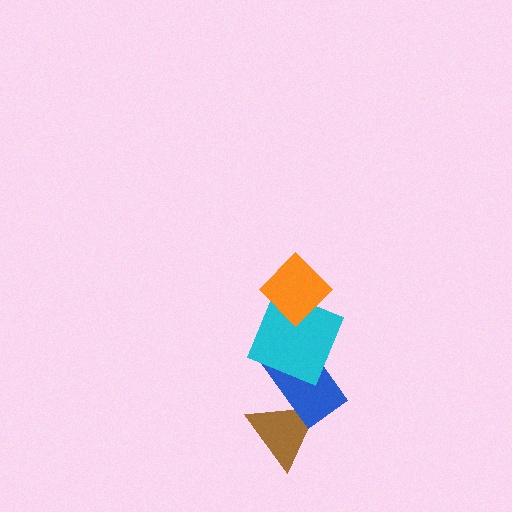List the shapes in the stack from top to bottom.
From top to bottom: the orange diamond, the cyan square, the blue rectangle, the brown triangle.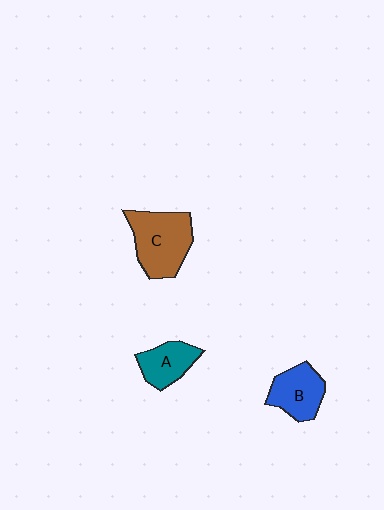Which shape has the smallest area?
Shape A (teal).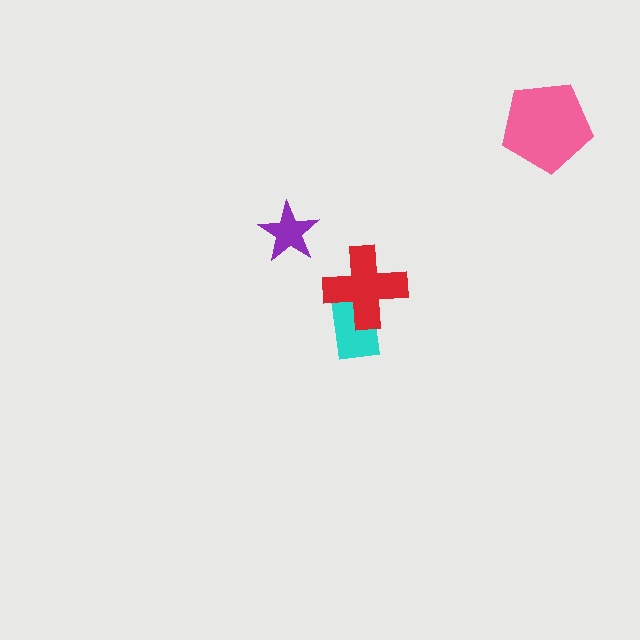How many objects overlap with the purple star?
0 objects overlap with the purple star.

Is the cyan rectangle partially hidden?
Yes, it is partially covered by another shape.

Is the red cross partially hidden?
No, no other shape covers it.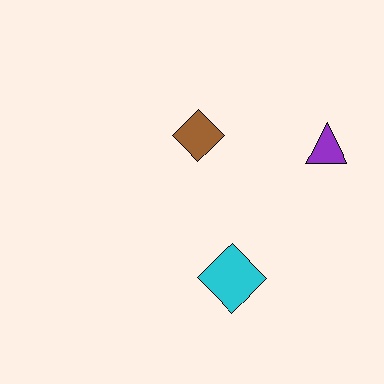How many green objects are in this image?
There are no green objects.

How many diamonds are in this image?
There are 2 diamonds.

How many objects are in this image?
There are 3 objects.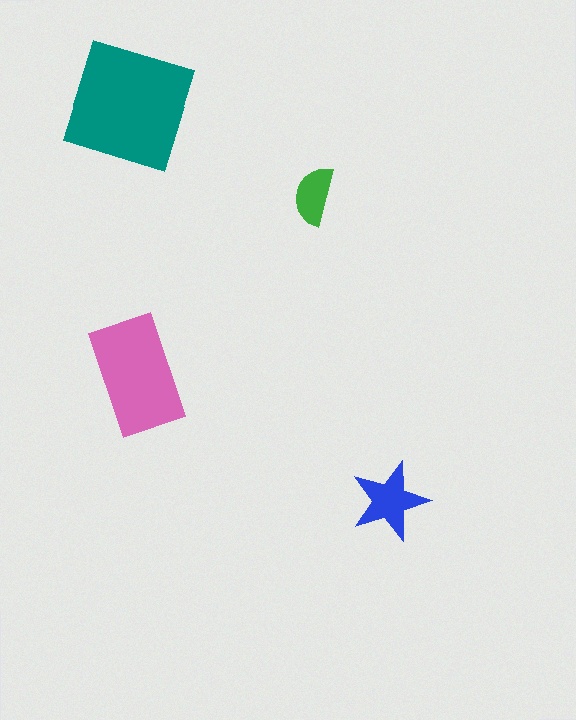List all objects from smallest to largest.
The green semicircle, the blue star, the pink rectangle, the teal square.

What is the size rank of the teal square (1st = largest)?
1st.